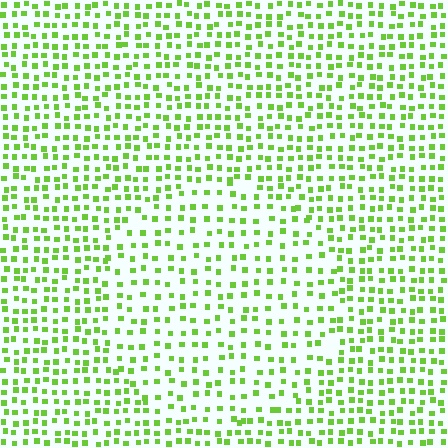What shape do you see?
I see a circle.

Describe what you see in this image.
The image contains small lime elements arranged at two different densities. A circle-shaped region is visible where the elements are less densely packed than the surrounding area.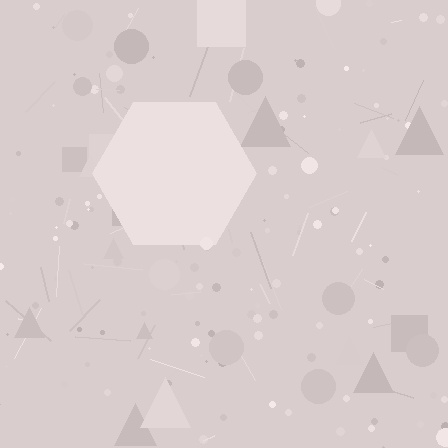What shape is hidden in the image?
A hexagon is hidden in the image.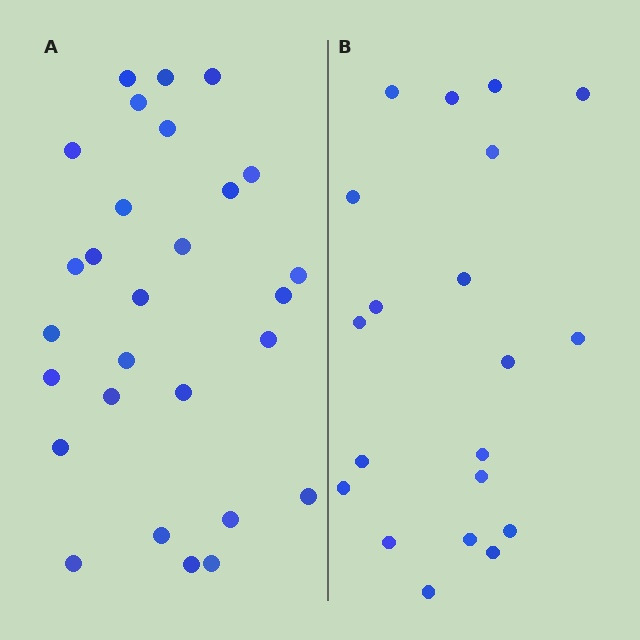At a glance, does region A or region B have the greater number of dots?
Region A (the left region) has more dots.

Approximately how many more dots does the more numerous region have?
Region A has roughly 8 or so more dots than region B.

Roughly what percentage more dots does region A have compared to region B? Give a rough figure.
About 40% more.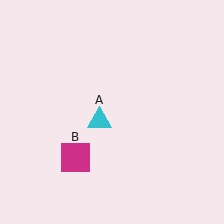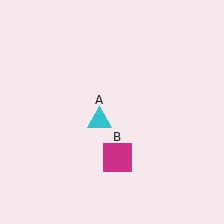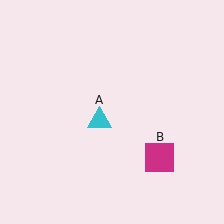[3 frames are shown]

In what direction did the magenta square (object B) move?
The magenta square (object B) moved right.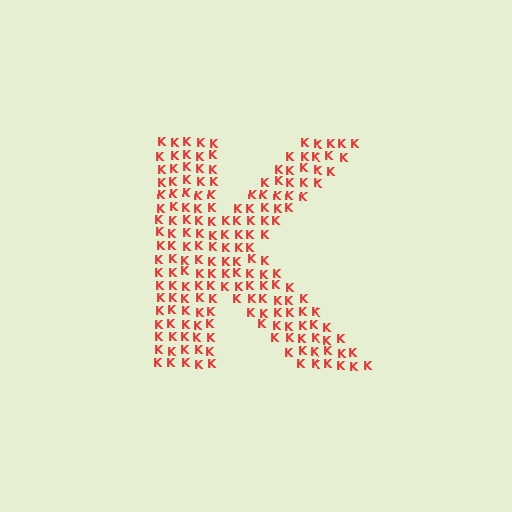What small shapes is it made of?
It is made of small letter K's.